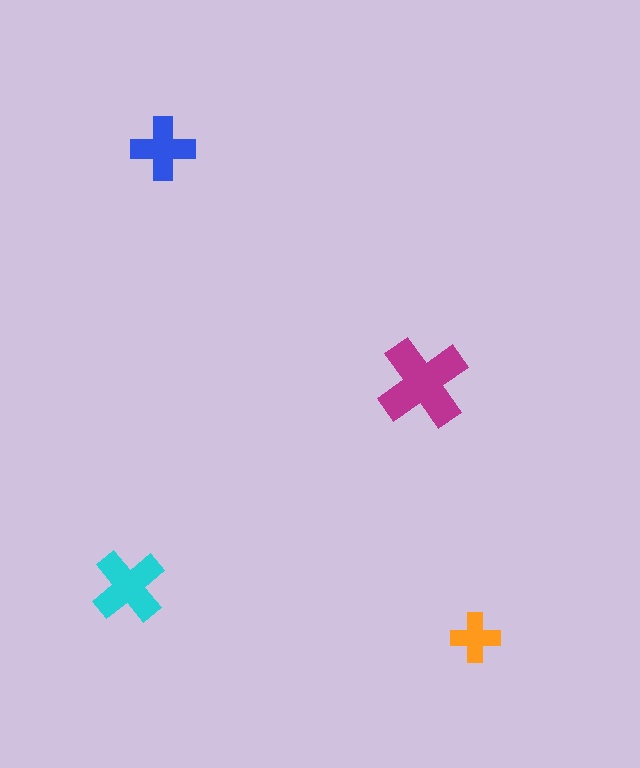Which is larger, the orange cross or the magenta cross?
The magenta one.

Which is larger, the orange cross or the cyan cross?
The cyan one.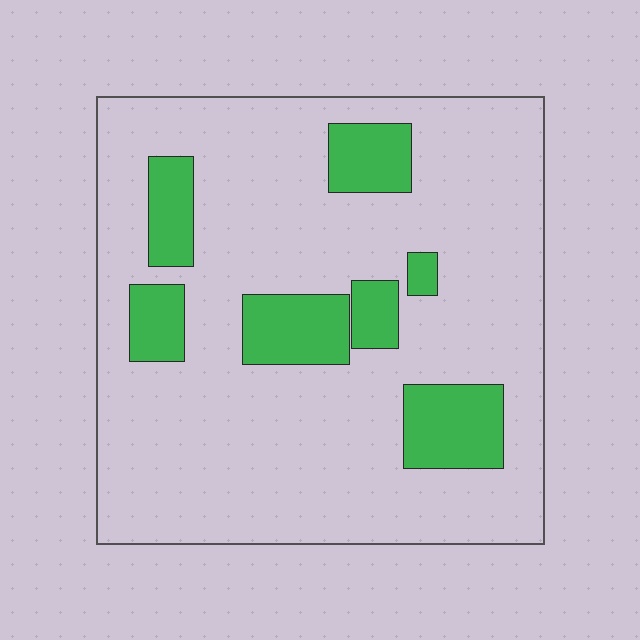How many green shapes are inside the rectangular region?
7.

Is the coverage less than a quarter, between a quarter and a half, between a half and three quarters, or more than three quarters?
Less than a quarter.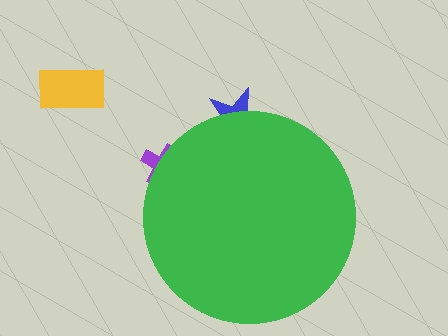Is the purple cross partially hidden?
Yes, the purple cross is partially hidden behind the green circle.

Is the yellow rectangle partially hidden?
No, the yellow rectangle is fully visible.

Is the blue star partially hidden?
Yes, the blue star is partially hidden behind the green circle.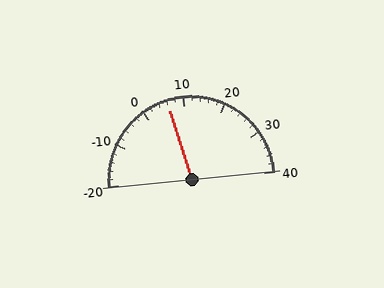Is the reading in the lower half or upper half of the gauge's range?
The reading is in the lower half of the range (-20 to 40).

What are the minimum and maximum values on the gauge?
The gauge ranges from -20 to 40.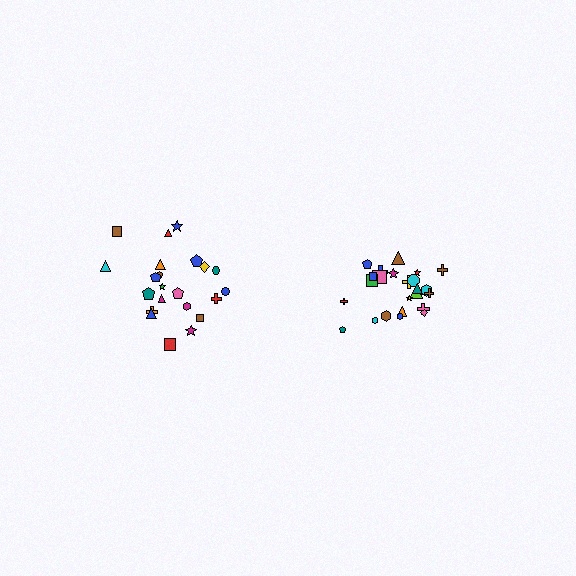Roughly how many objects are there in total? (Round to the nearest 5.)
Roughly 45 objects in total.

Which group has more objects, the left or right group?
The right group.